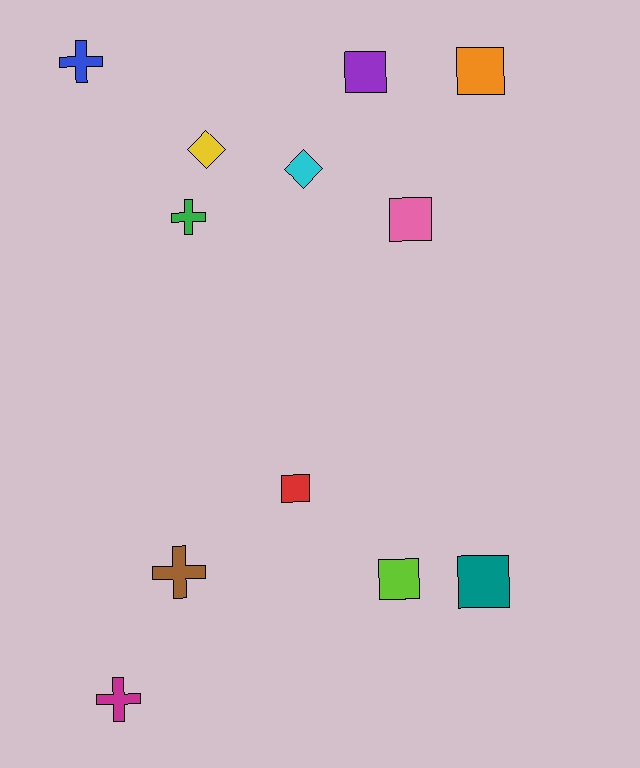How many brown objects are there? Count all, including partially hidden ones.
There is 1 brown object.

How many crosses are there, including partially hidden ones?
There are 4 crosses.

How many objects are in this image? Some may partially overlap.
There are 12 objects.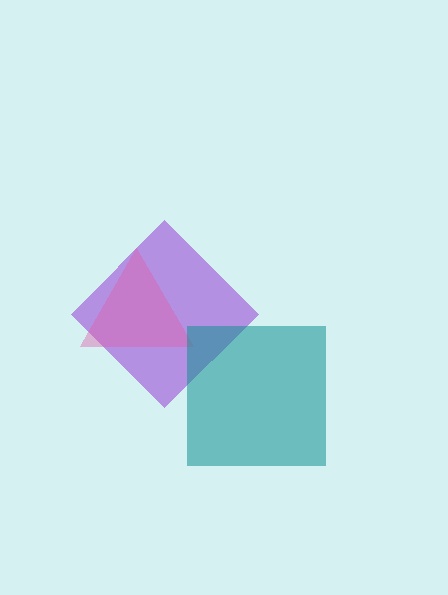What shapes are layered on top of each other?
The layered shapes are: a purple diamond, a pink triangle, a teal square.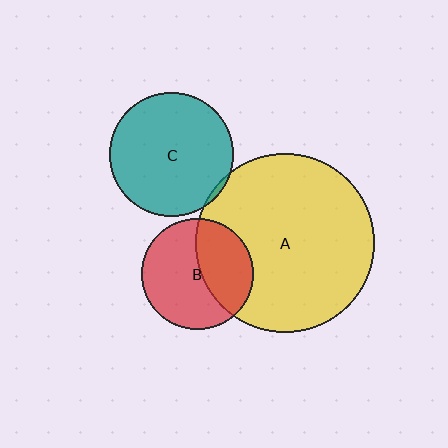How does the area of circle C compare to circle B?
Approximately 1.3 times.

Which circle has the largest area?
Circle A (yellow).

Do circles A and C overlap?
Yes.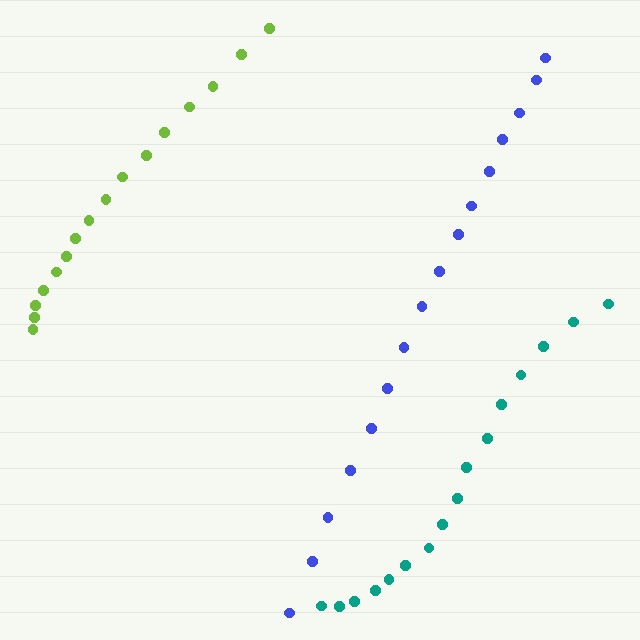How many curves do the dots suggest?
There are 3 distinct paths.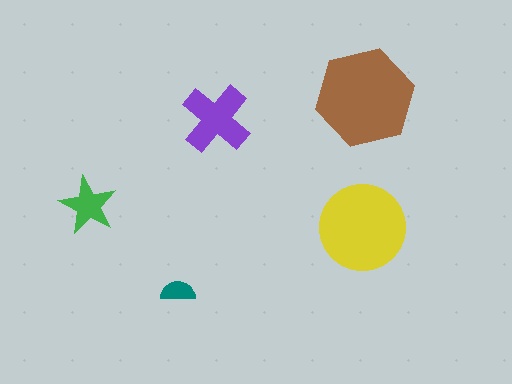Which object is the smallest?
The teal semicircle.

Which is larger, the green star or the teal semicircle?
The green star.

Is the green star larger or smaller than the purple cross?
Smaller.